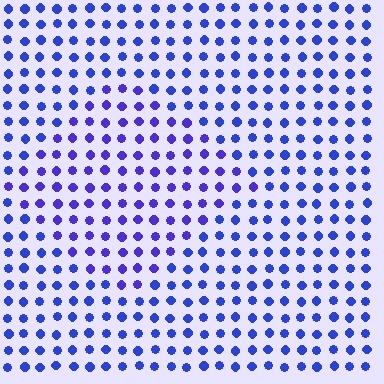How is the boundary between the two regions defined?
The boundary is defined purely by a slight shift in hue (about 20 degrees). Spacing, size, and orientation are identical on both sides.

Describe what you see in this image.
The image is filled with small blue elements in a uniform arrangement. A diamond-shaped region is visible where the elements are tinted to a slightly different hue, forming a subtle color boundary.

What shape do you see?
I see a diamond.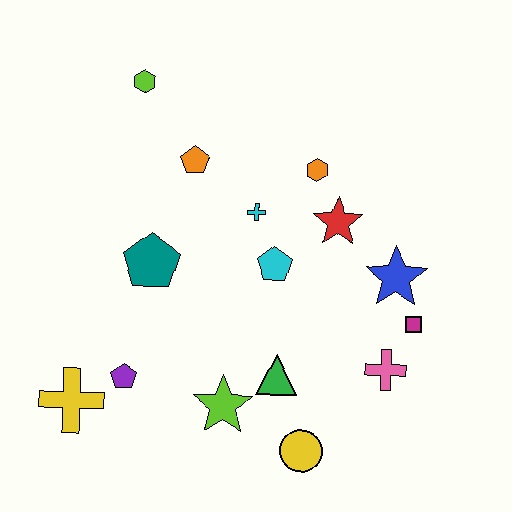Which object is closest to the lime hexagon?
The orange pentagon is closest to the lime hexagon.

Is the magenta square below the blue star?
Yes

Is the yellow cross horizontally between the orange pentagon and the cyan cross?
No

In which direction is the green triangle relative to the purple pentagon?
The green triangle is to the right of the purple pentagon.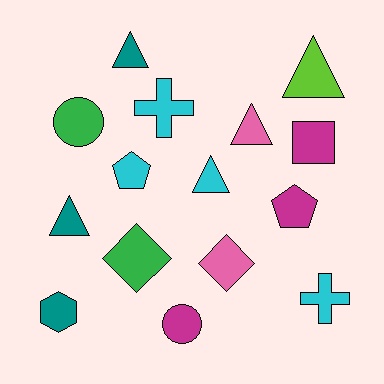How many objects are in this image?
There are 15 objects.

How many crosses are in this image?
There are 2 crosses.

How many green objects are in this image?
There are 2 green objects.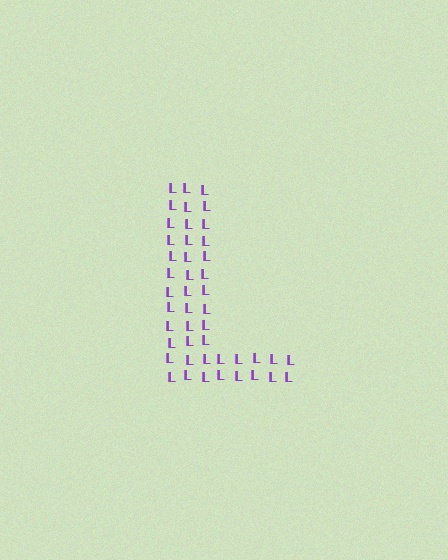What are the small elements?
The small elements are letter L's.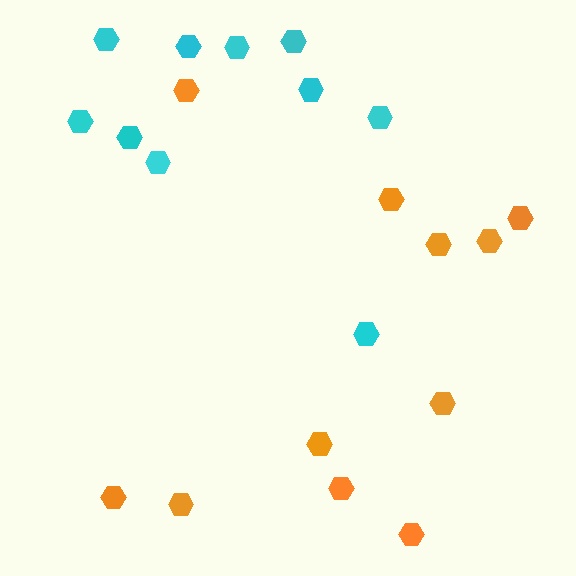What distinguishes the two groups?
There are 2 groups: one group of orange hexagons (11) and one group of cyan hexagons (10).